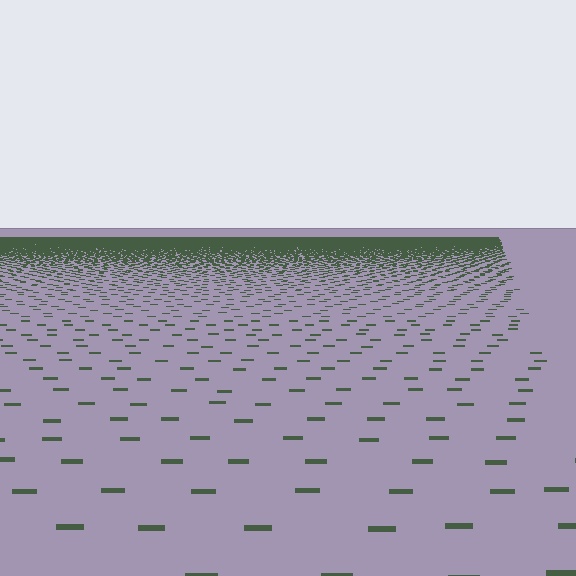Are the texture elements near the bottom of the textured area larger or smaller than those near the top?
Larger. Near the bottom, elements are closer to the viewer and appear at a bigger on-screen size.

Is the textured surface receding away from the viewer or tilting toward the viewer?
The surface is receding away from the viewer. Texture elements get smaller and denser toward the top.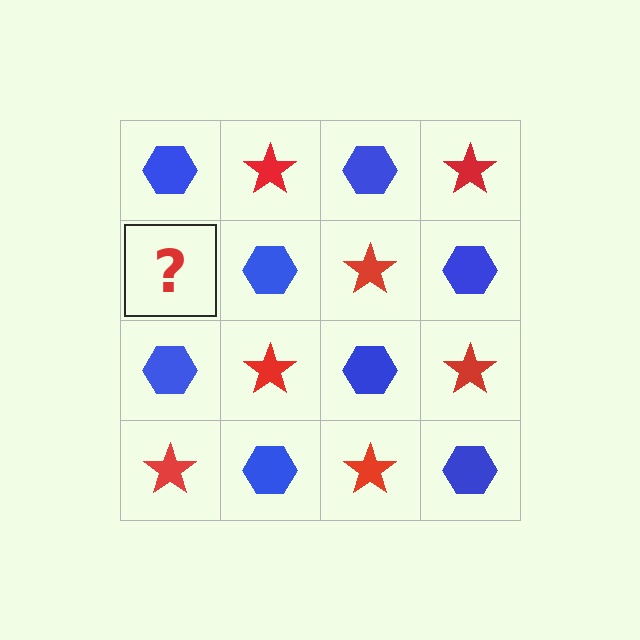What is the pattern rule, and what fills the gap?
The rule is that it alternates blue hexagon and red star in a checkerboard pattern. The gap should be filled with a red star.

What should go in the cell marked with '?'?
The missing cell should contain a red star.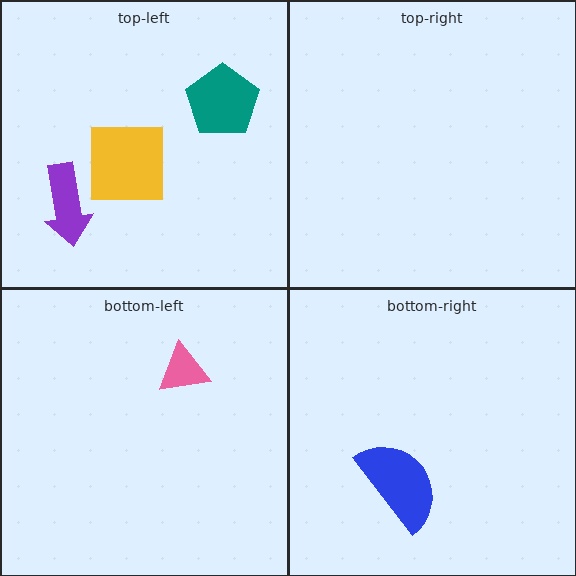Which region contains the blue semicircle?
The bottom-right region.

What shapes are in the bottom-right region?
The blue semicircle.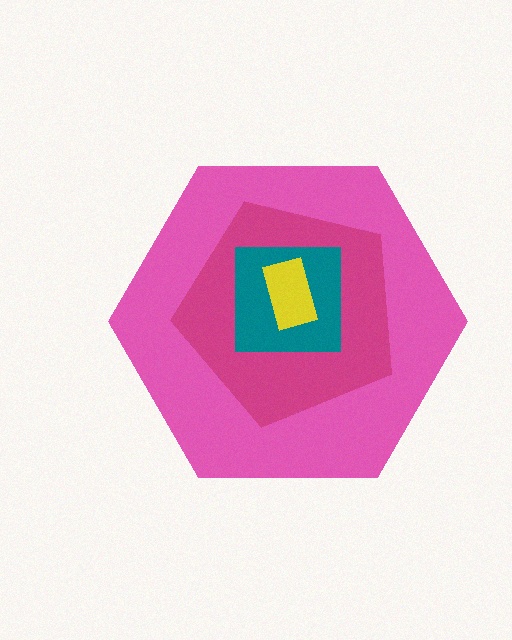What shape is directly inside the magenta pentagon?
The teal square.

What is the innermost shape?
The yellow rectangle.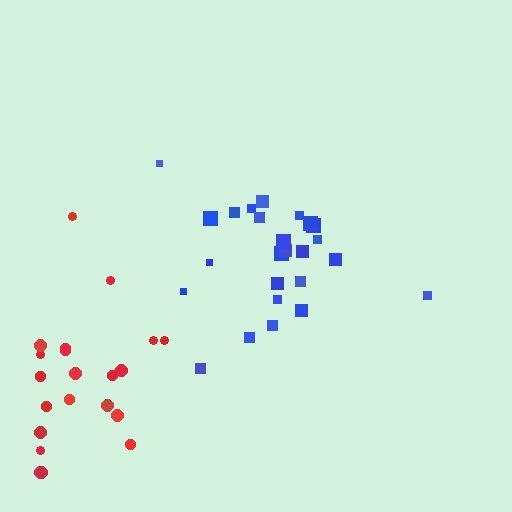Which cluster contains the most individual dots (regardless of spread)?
Blue (25).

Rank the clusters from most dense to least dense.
blue, red.